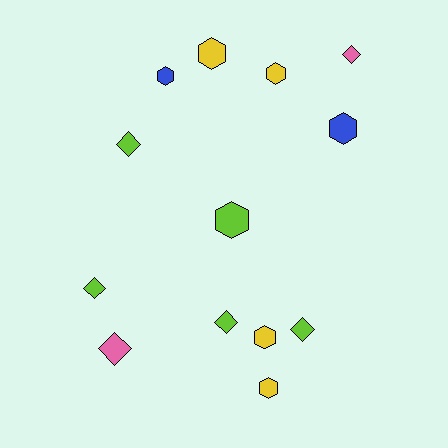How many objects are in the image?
There are 13 objects.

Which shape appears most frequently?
Hexagon, with 7 objects.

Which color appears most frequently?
Lime, with 5 objects.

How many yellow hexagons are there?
There are 4 yellow hexagons.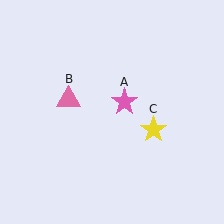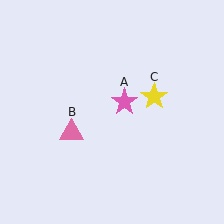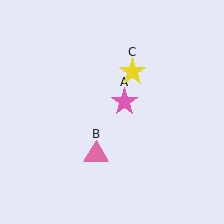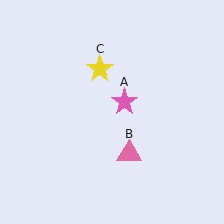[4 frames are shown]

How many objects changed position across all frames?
2 objects changed position: pink triangle (object B), yellow star (object C).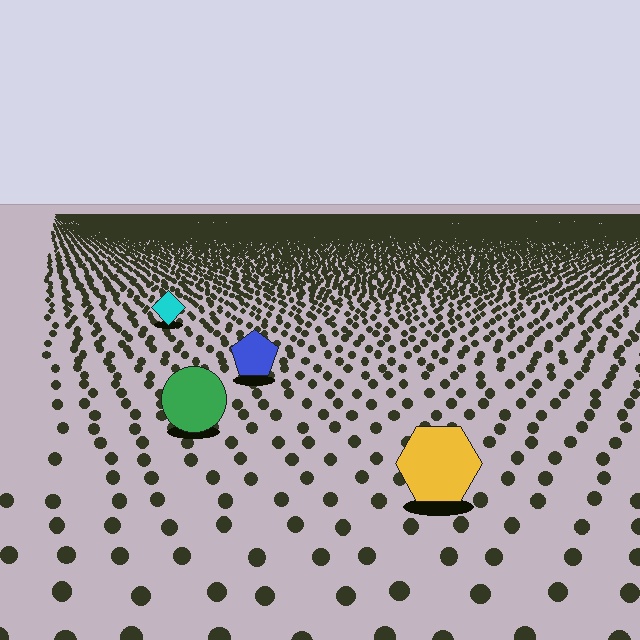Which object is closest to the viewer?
The yellow hexagon is closest. The texture marks near it are larger and more spread out.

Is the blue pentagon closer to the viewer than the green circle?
No. The green circle is closer — you can tell from the texture gradient: the ground texture is coarser near it.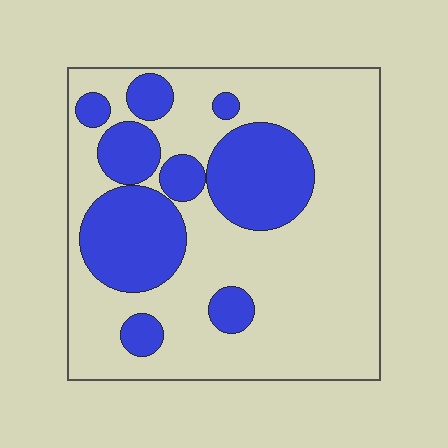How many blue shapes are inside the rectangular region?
9.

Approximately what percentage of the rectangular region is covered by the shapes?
Approximately 30%.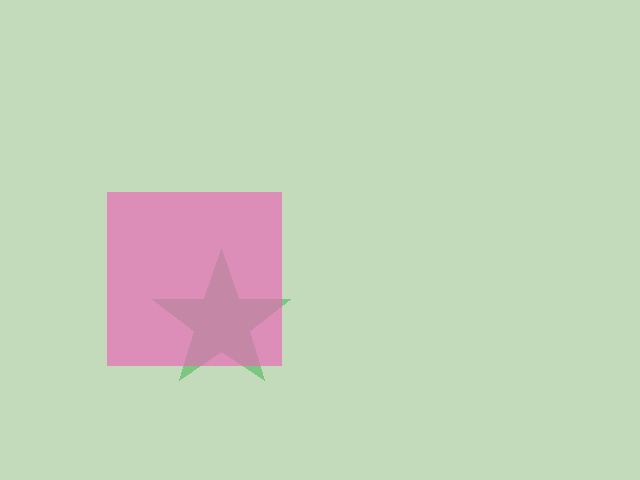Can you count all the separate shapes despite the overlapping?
Yes, there are 2 separate shapes.